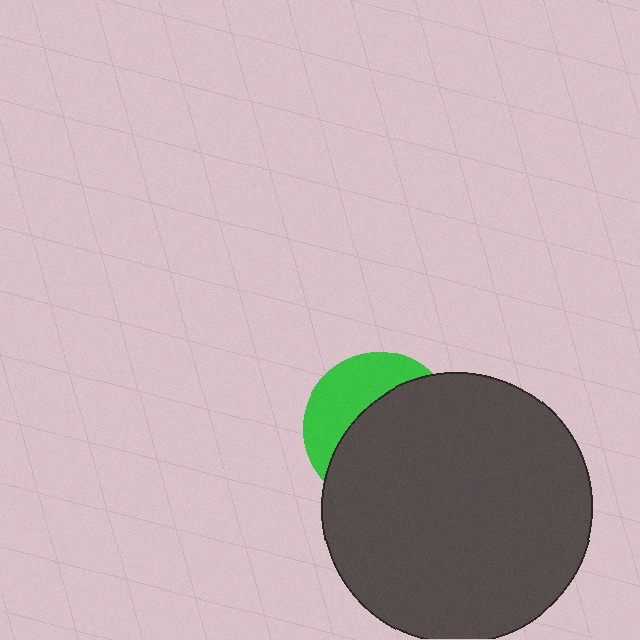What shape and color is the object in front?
The object in front is a dark gray circle.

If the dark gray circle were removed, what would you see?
You would see the complete green circle.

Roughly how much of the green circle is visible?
A small part of it is visible (roughly 36%).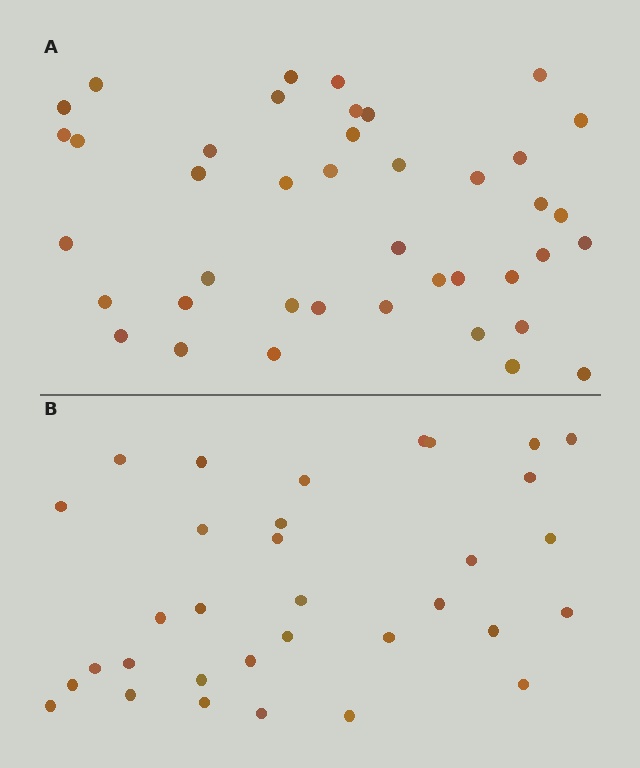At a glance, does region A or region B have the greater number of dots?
Region A (the top region) has more dots.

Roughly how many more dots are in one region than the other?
Region A has roughly 8 or so more dots than region B.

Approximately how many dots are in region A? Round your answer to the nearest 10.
About 40 dots. (The exact count is 41, which rounds to 40.)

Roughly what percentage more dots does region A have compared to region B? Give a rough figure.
About 25% more.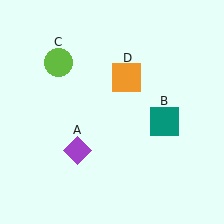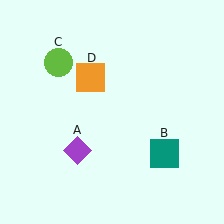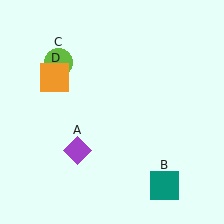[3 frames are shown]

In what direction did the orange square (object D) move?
The orange square (object D) moved left.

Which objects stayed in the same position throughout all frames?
Purple diamond (object A) and lime circle (object C) remained stationary.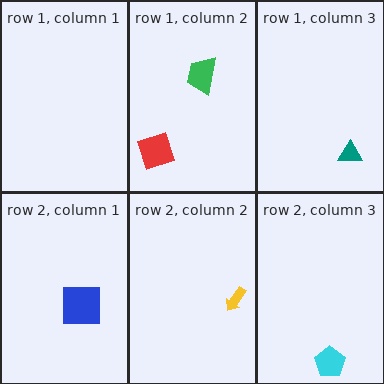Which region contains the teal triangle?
The row 1, column 3 region.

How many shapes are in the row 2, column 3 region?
1.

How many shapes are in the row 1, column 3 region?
1.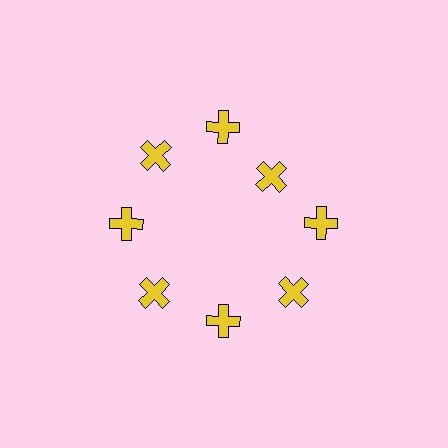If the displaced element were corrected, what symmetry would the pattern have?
It would have 8-fold rotational symmetry — the pattern would map onto itself every 45 degrees.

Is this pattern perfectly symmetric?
No. The 8 yellow crosses are arranged in a ring, but one element near the 2 o'clock position is pulled inward toward the center, breaking the 8-fold rotational symmetry.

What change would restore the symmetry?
The symmetry would be restored by moving it outward, back onto the ring so that all 8 crosses sit at equal angles and equal distance from the center.